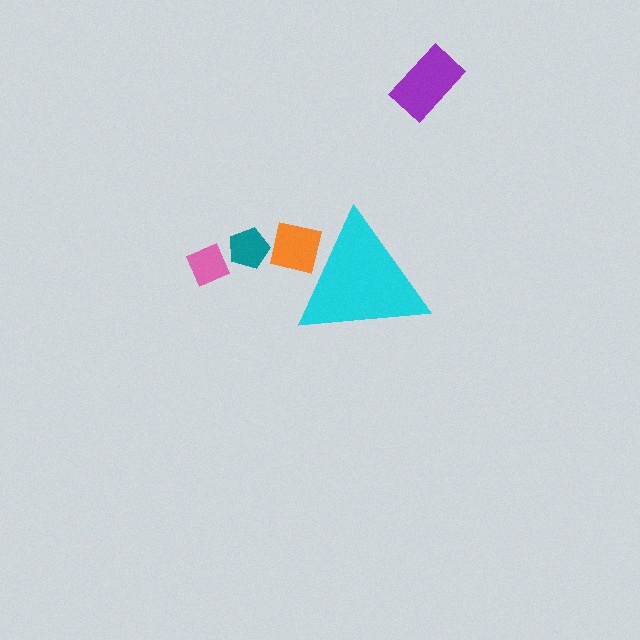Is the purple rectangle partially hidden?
No, the purple rectangle is fully visible.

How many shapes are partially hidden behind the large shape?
1 shape is partially hidden.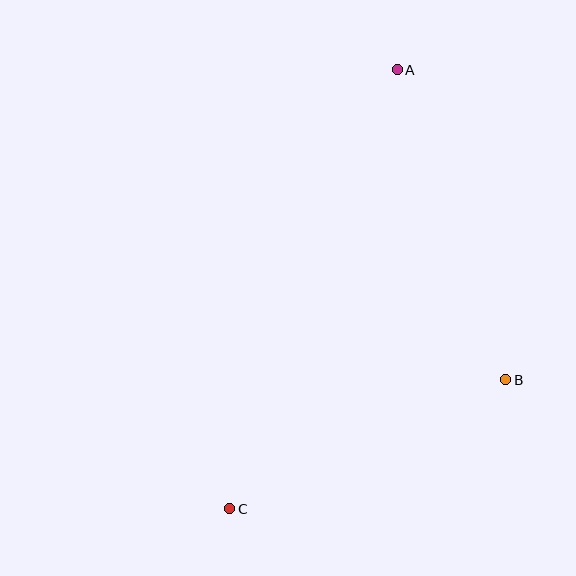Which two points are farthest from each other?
Points A and C are farthest from each other.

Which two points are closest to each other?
Points B and C are closest to each other.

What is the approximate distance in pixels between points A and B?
The distance between A and B is approximately 329 pixels.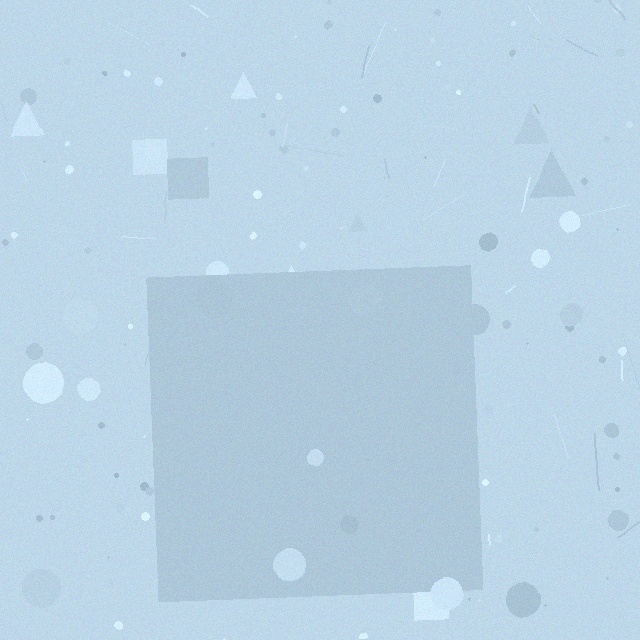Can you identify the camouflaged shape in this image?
The camouflaged shape is a square.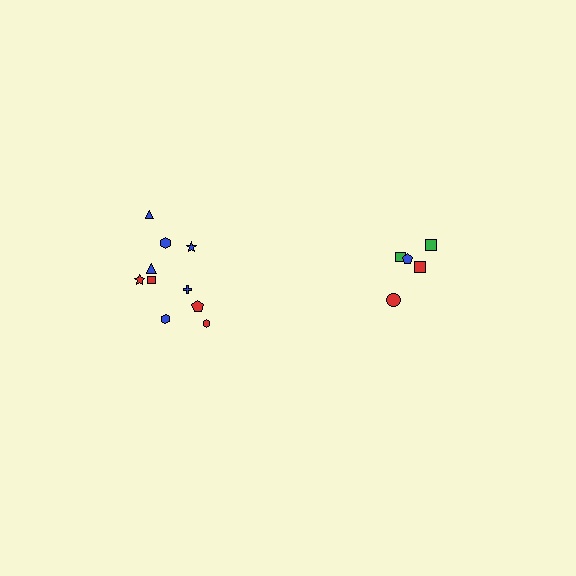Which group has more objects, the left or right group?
The left group.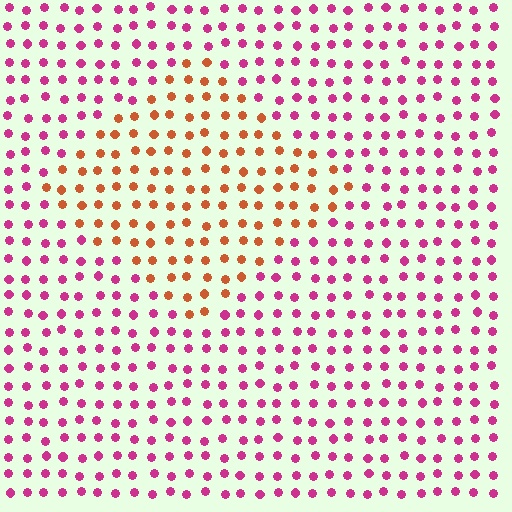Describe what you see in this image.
The image is filled with small magenta elements in a uniform arrangement. A diamond-shaped region is visible where the elements are tinted to a slightly different hue, forming a subtle color boundary.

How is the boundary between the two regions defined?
The boundary is defined purely by a slight shift in hue (about 53 degrees). Spacing, size, and orientation are identical on both sides.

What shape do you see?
I see a diamond.